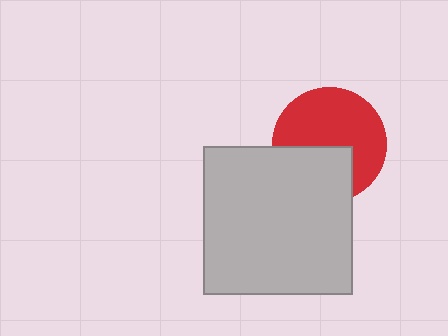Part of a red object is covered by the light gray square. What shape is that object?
It is a circle.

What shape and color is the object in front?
The object in front is a light gray square.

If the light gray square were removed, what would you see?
You would see the complete red circle.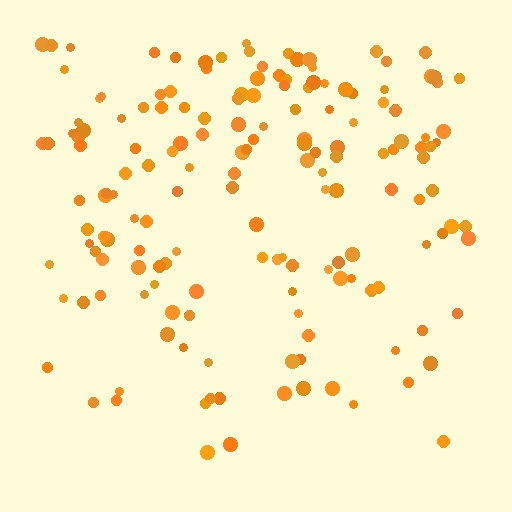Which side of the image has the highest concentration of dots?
The top.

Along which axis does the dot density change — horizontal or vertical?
Vertical.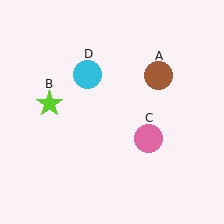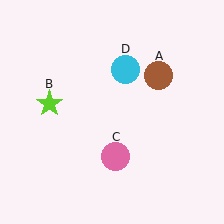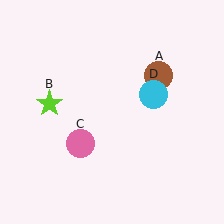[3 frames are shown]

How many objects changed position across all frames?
2 objects changed position: pink circle (object C), cyan circle (object D).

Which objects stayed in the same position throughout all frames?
Brown circle (object A) and lime star (object B) remained stationary.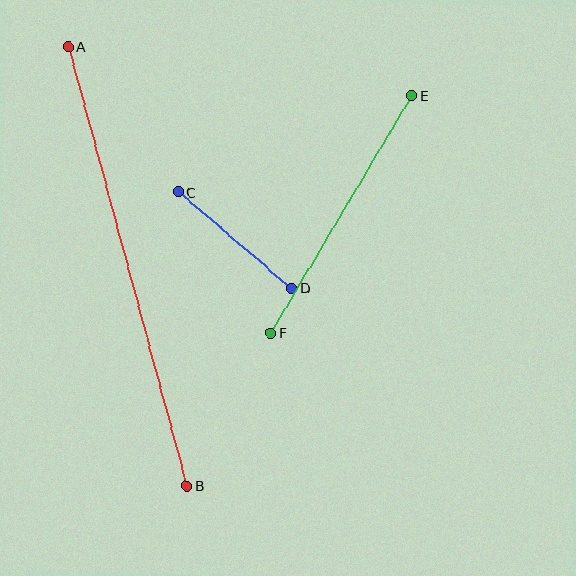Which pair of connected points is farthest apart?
Points A and B are farthest apart.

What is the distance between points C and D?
The distance is approximately 149 pixels.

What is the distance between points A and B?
The distance is approximately 455 pixels.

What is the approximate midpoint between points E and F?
The midpoint is at approximately (341, 214) pixels.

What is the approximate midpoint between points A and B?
The midpoint is at approximately (127, 266) pixels.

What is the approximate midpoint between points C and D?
The midpoint is at approximately (235, 240) pixels.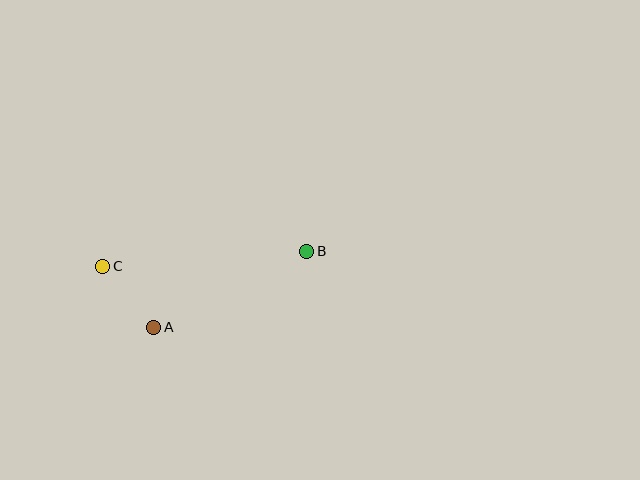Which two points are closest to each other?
Points A and C are closest to each other.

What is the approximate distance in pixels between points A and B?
The distance between A and B is approximately 171 pixels.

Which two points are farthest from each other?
Points B and C are farthest from each other.